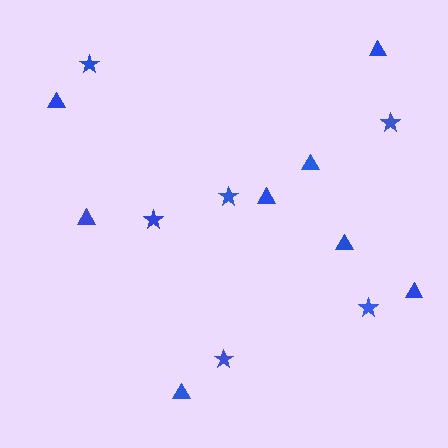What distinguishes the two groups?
There are 2 groups: one group of stars (6) and one group of triangles (8).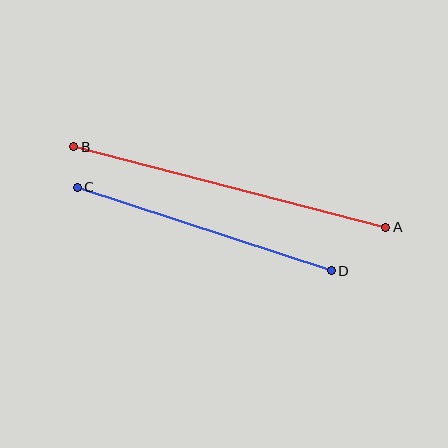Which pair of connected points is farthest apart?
Points A and B are farthest apart.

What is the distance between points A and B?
The distance is approximately 322 pixels.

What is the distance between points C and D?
The distance is approximately 267 pixels.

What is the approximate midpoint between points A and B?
The midpoint is at approximately (230, 187) pixels.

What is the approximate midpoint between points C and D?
The midpoint is at approximately (204, 229) pixels.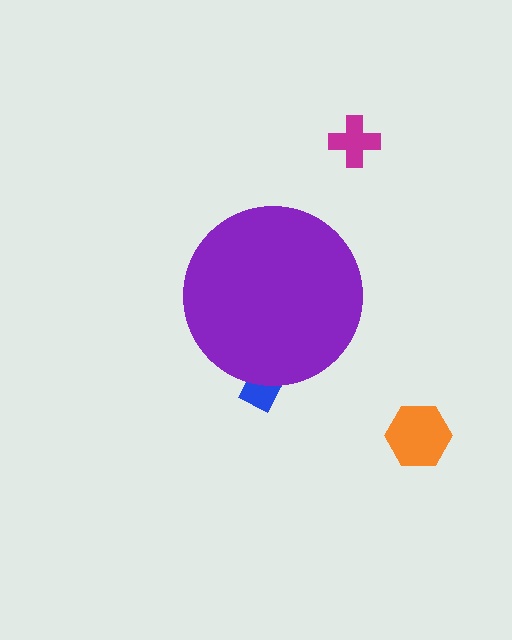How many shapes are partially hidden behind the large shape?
1 shape is partially hidden.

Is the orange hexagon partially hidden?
No, the orange hexagon is fully visible.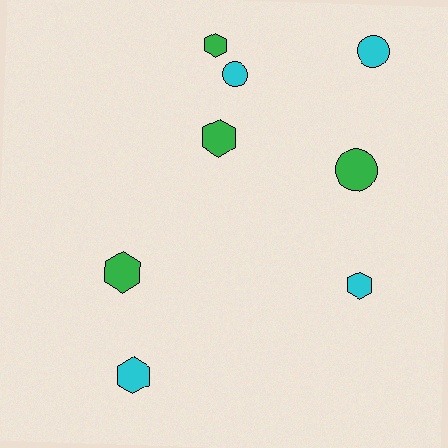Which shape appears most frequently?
Hexagon, with 5 objects.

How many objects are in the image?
There are 8 objects.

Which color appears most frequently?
Green, with 4 objects.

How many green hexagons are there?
There are 3 green hexagons.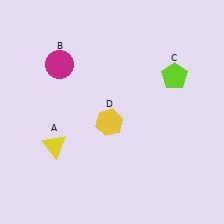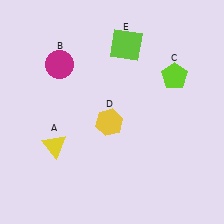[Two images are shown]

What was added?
A lime square (E) was added in Image 2.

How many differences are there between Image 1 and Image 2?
There is 1 difference between the two images.